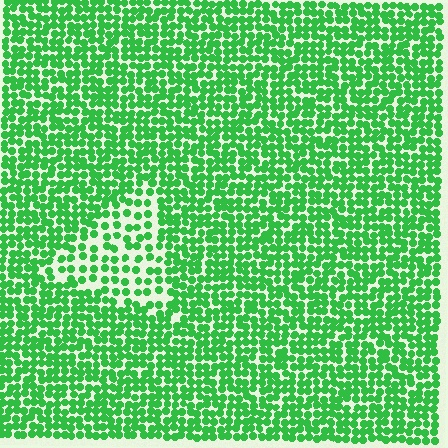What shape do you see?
I see a triangle.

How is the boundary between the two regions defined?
The boundary is defined by a change in element density (approximately 2.0x ratio). All elements are the same color, size, and shape.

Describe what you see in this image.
The image contains small green elements arranged at two different densities. A triangle-shaped region is visible where the elements are less densely packed than the surrounding area.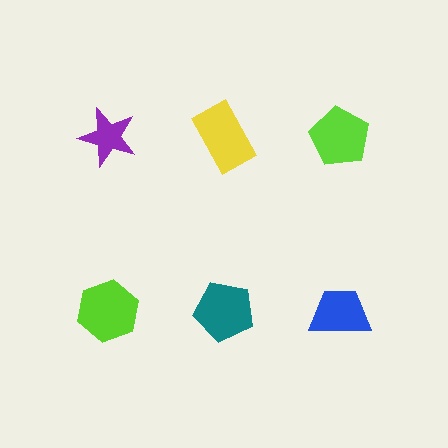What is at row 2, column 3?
A blue trapezoid.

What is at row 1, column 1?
A purple star.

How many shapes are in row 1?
3 shapes.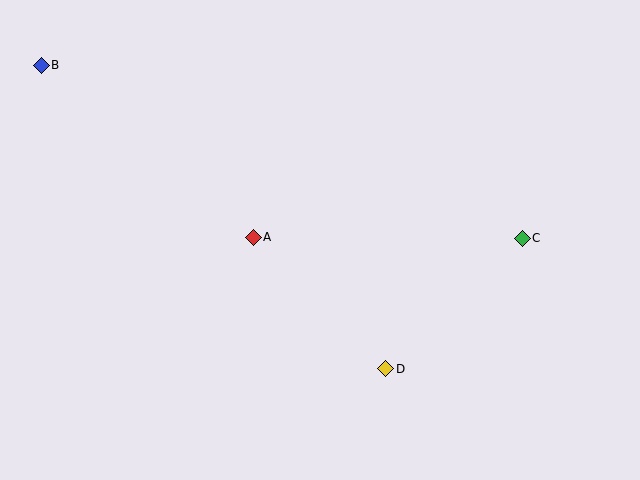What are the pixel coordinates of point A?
Point A is at (253, 238).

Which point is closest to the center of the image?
Point A at (253, 238) is closest to the center.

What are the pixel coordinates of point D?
Point D is at (385, 369).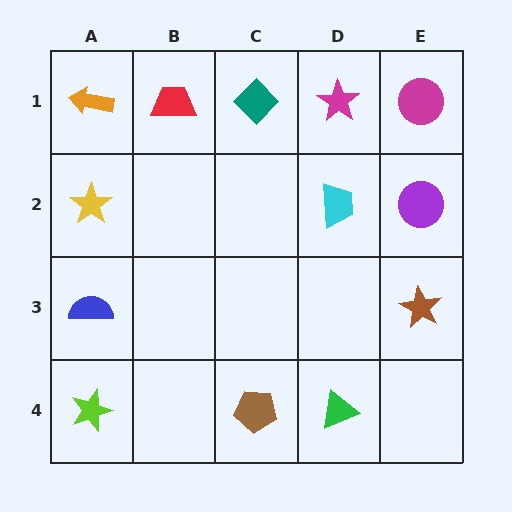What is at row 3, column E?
A brown star.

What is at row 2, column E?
A purple circle.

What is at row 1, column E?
A magenta circle.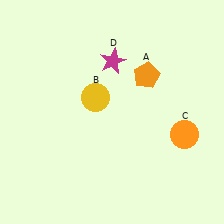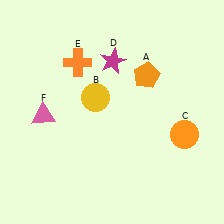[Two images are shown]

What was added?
An orange cross (E), a pink triangle (F) were added in Image 2.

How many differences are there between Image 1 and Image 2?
There are 2 differences between the two images.